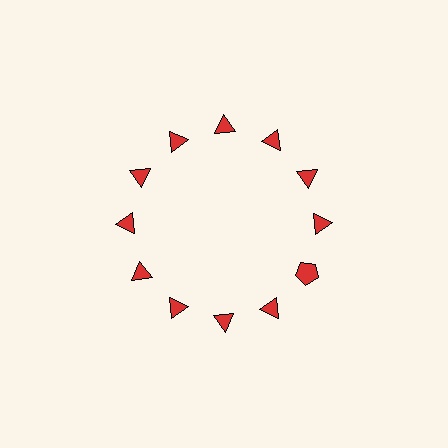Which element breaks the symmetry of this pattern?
The red pentagon at roughly the 4 o'clock position breaks the symmetry. All other shapes are red triangles.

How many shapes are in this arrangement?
There are 12 shapes arranged in a ring pattern.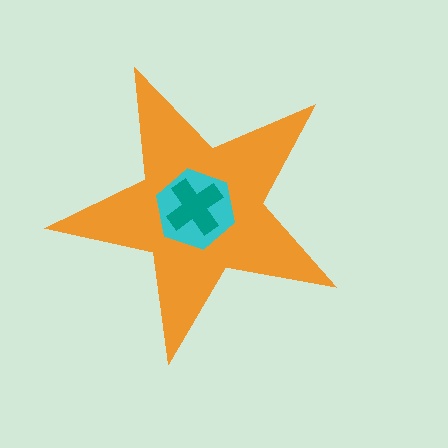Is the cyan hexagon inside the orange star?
Yes.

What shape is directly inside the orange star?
The cyan hexagon.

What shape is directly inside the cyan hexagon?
The teal cross.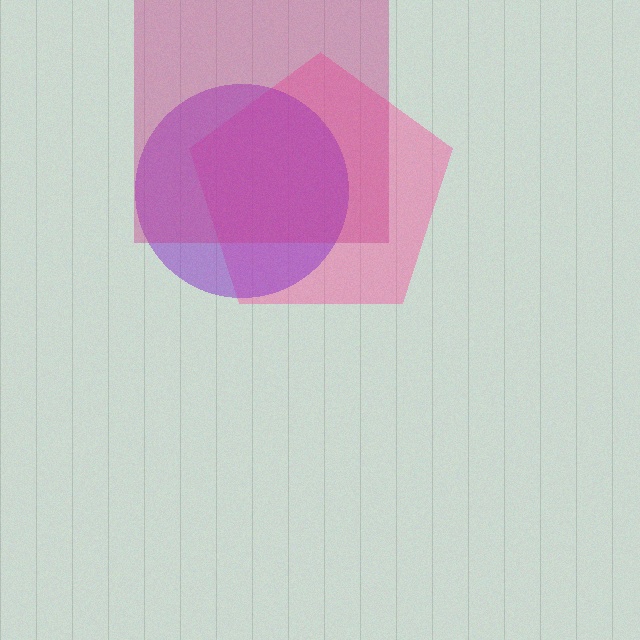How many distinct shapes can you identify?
There are 3 distinct shapes: a pink pentagon, a purple circle, a magenta square.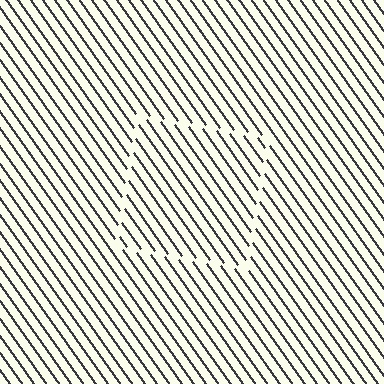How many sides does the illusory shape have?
4 sides — the line-ends trace a square.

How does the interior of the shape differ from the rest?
The interior of the shape contains the same grating, shifted by half a period — the contour is defined by the phase discontinuity where line-ends from the inner and outer gratings abut.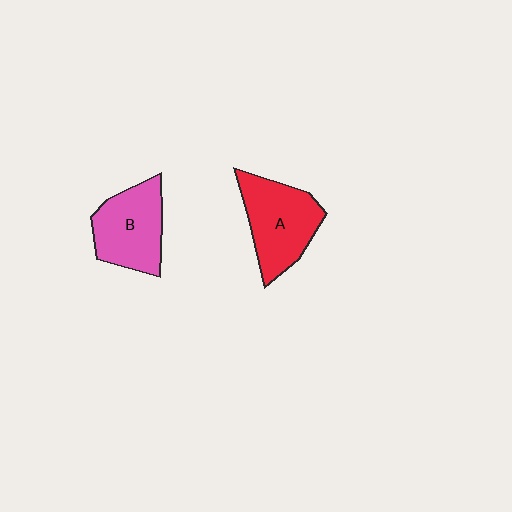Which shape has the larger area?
Shape A (red).